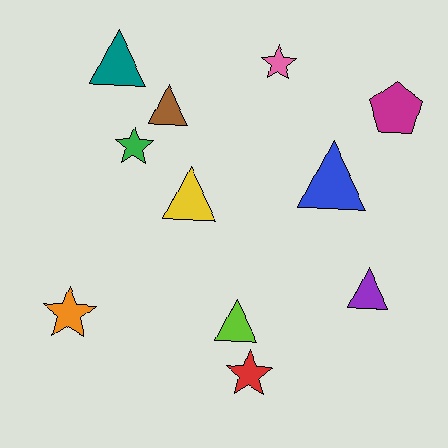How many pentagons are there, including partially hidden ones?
There is 1 pentagon.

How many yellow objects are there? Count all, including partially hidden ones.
There is 1 yellow object.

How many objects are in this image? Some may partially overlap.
There are 11 objects.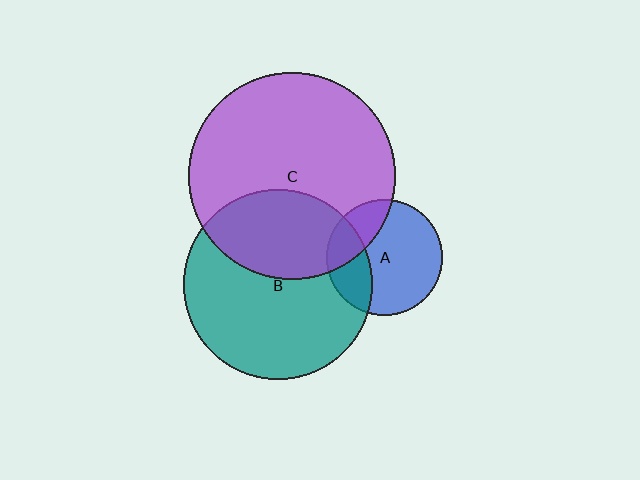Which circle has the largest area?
Circle C (purple).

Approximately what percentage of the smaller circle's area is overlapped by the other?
Approximately 30%.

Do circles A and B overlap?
Yes.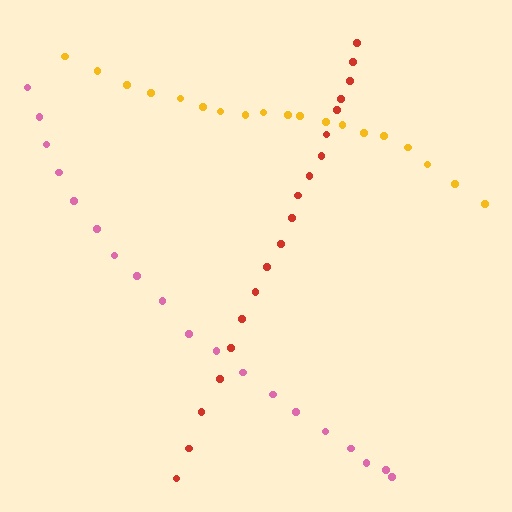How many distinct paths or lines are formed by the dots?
There are 3 distinct paths.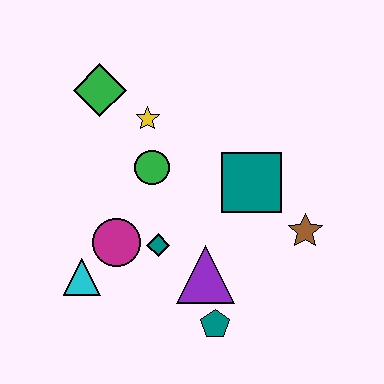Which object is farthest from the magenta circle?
The brown star is farthest from the magenta circle.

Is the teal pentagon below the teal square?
Yes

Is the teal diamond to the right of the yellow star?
Yes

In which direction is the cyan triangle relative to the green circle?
The cyan triangle is below the green circle.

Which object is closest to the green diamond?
The yellow star is closest to the green diamond.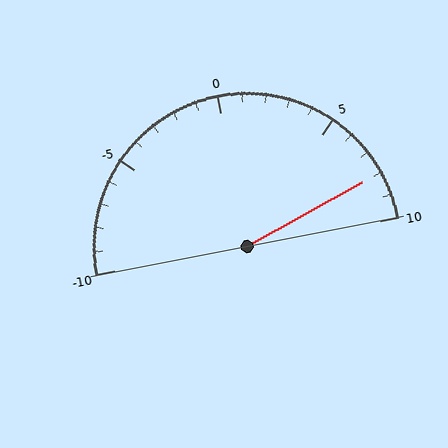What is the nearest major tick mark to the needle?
The nearest major tick mark is 10.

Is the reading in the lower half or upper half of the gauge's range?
The reading is in the upper half of the range (-10 to 10).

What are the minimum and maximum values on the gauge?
The gauge ranges from -10 to 10.